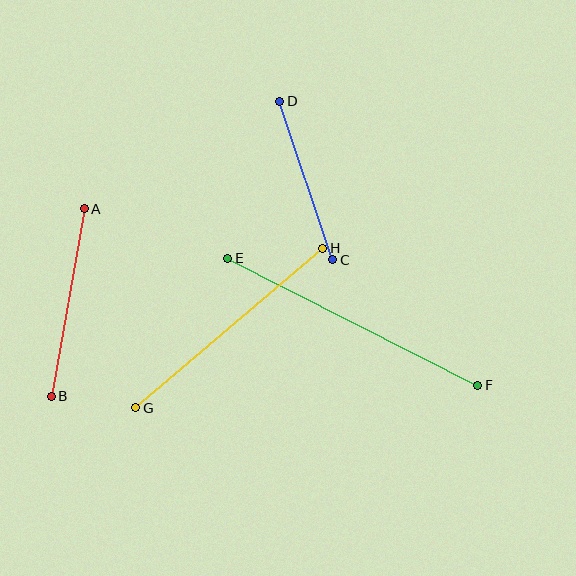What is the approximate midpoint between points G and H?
The midpoint is at approximately (229, 328) pixels.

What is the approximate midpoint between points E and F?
The midpoint is at approximately (353, 322) pixels.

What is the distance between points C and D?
The distance is approximately 167 pixels.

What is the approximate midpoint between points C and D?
The midpoint is at approximately (306, 180) pixels.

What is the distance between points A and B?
The distance is approximately 190 pixels.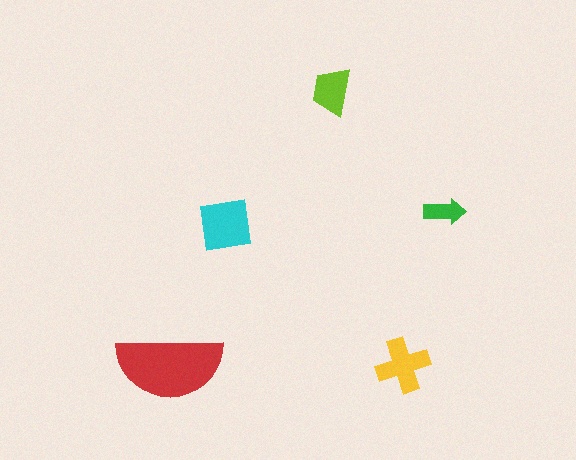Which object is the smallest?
The green arrow.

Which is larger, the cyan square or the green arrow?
The cyan square.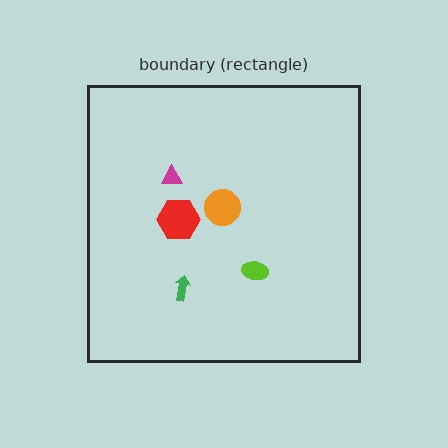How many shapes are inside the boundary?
5 inside, 0 outside.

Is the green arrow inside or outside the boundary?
Inside.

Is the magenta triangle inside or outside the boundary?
Inside.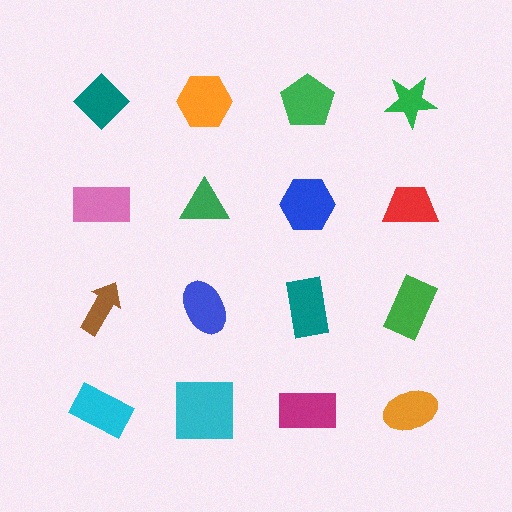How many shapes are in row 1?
4 shapes.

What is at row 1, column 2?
An orange hexagon.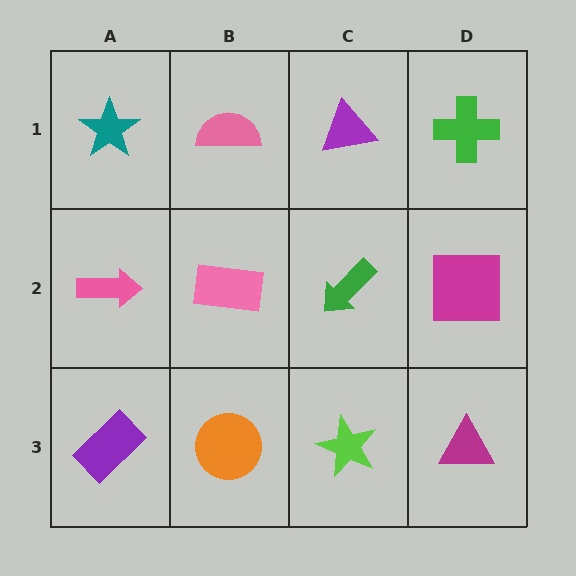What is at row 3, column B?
An orange circle.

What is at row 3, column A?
A purple rectangle.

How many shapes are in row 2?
4 shapes.